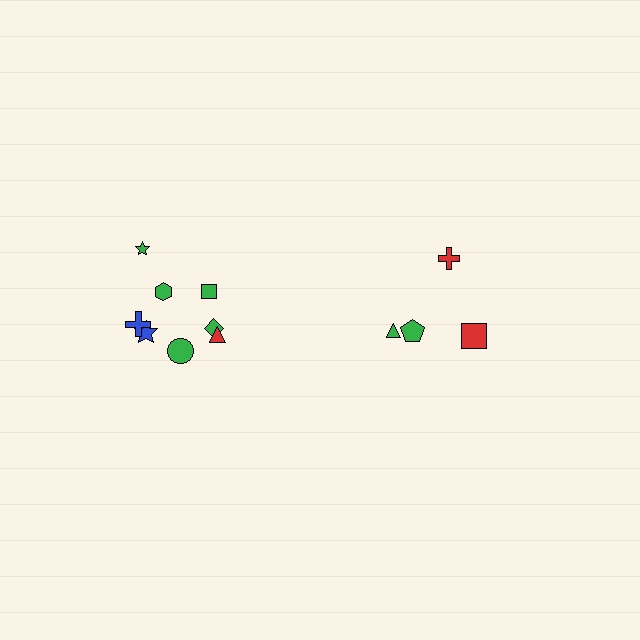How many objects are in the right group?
There are 4 objects.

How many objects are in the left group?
There are 8 objects.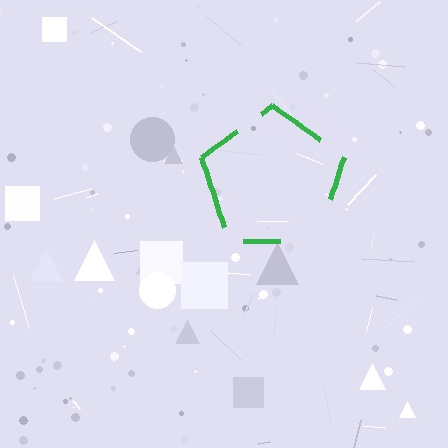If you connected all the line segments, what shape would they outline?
They would outline a pentagon.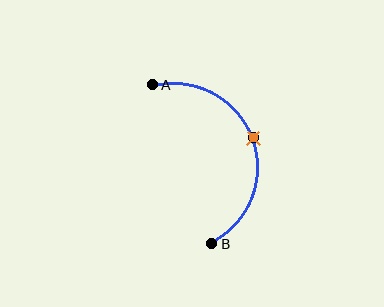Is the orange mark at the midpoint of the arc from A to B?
Yes. The orange mark lies on the arc at equal arc-length from both A and B — it is the arc midpoint.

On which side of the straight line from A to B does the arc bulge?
The arc bulges to the right of the straight line connecting A and B.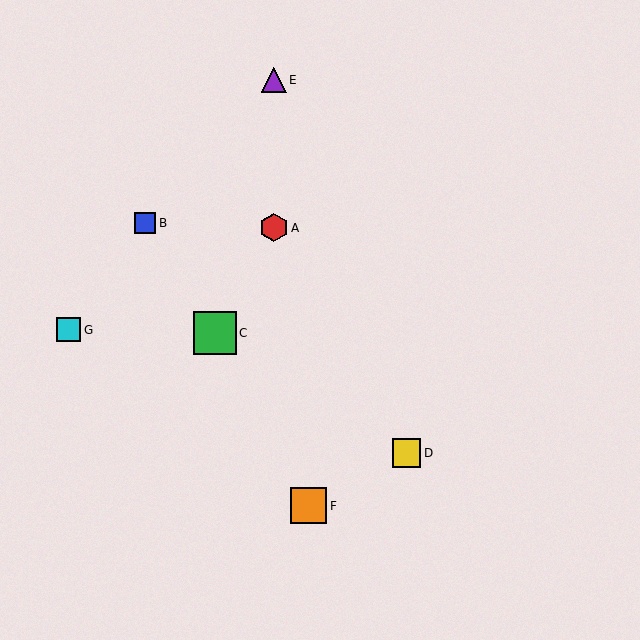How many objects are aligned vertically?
2 objects (A, E) are aligned vertically.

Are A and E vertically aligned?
Yes, both are at x≈274.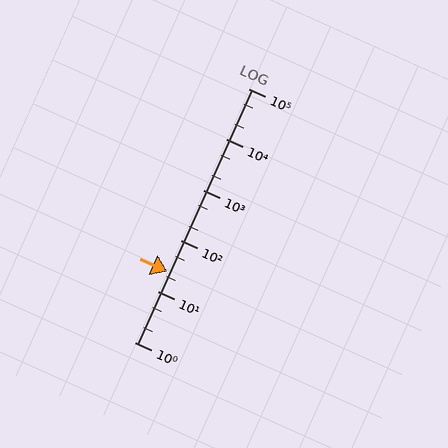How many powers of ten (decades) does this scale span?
The scale spans 5 decades, from 1 to 100000.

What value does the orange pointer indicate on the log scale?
The pointer indicates approximately 25.